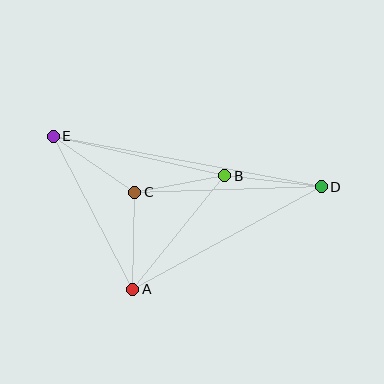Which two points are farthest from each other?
Points D and E are farthest from each other.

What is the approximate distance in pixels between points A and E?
The distance between A and E is approximately 172 pixels.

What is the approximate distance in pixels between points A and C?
The distance between A and C is approximately 97 pixels.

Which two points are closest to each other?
Points B and C are closest to each other.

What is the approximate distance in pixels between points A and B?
The distance between A and B is approximately 146 pixels.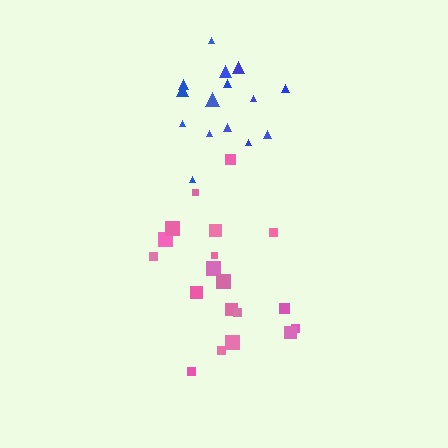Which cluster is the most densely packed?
Blue.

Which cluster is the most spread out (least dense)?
Pink.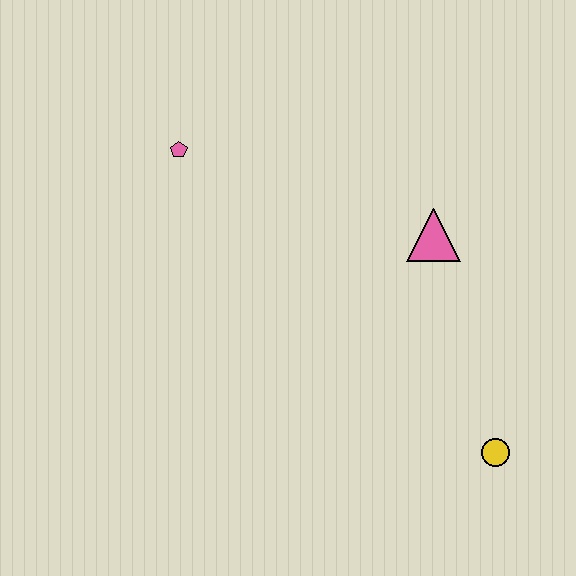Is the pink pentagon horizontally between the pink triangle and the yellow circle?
No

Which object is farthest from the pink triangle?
The pink pentagon is farthest from the pink triangle.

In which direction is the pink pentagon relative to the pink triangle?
The pink pentagon is to the left of the pink triangle.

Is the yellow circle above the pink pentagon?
No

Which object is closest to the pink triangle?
The yellow circle is closest to the pink triangle.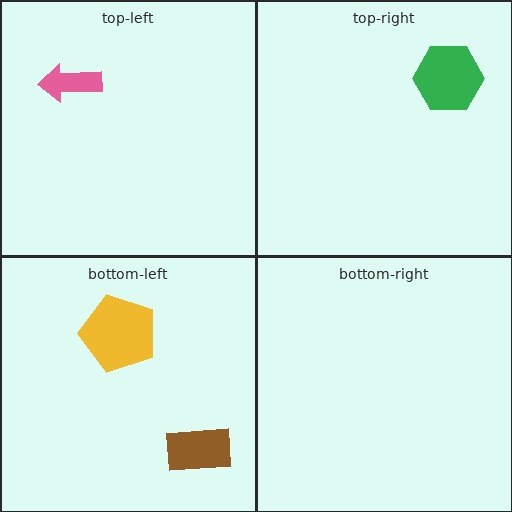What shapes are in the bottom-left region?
The brown rectangle, the yellow pentagon.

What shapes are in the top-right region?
The green hexagon.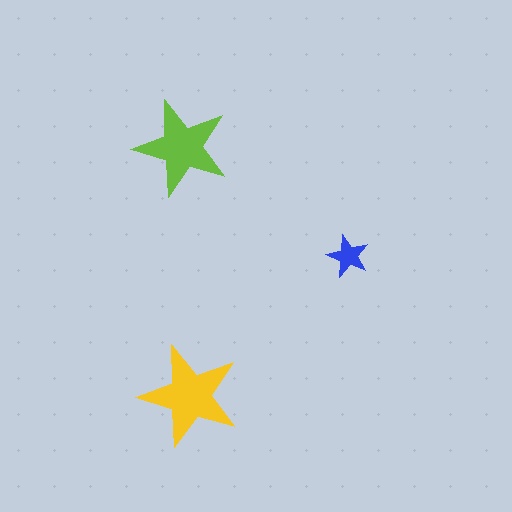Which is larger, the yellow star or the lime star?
The yellow one.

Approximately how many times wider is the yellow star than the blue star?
About 2.5 times wider.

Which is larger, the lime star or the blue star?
The lime one.